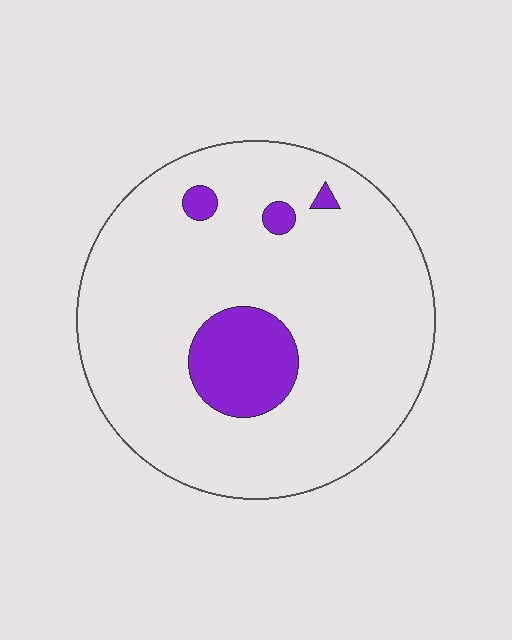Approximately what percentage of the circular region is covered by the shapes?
Approximately 10%.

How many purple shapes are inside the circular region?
4.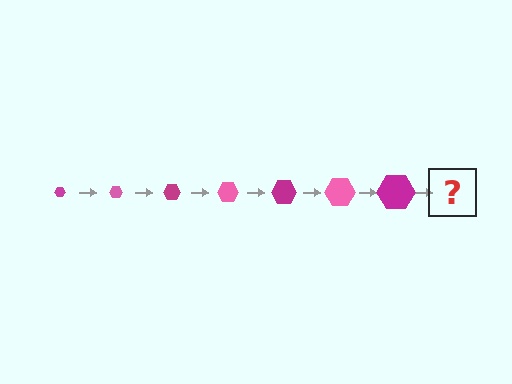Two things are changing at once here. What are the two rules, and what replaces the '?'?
The two rules are that the hexagon grows larger each step and the color cycles through magenta and pink. The '?' should be a pink hexagon, larger than the previous one.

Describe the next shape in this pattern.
It should be a pink hexagon, larger than the previous one.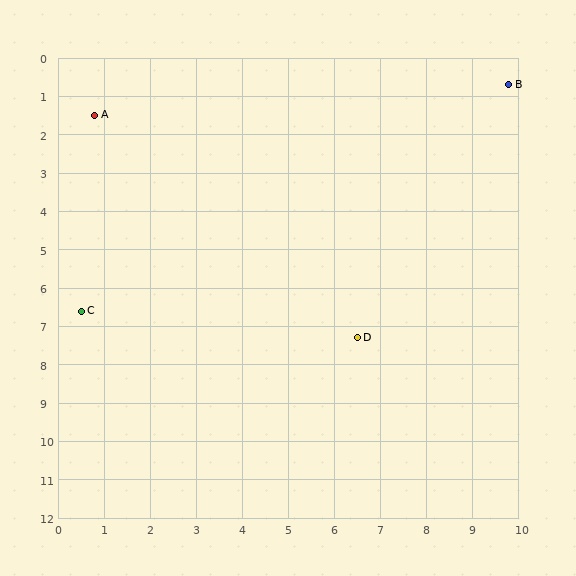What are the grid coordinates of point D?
Point D is at approximately (6.5, 7.3).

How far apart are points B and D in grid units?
Points B and D are about 7.4 grid units apart.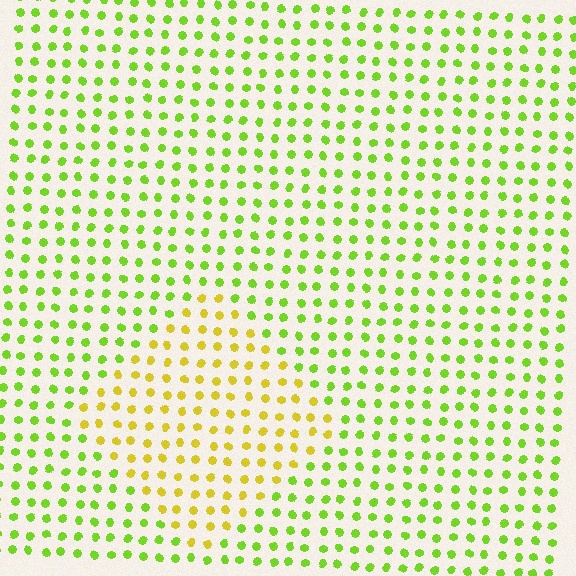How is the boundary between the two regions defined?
The boundary is defined purely by a slight shift in hue (about 39 degrees). Spacing, size, and orientation are identical on both sides.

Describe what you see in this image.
The image is filled with small lime elements in a uniform arrangement. A diamond-shaped region is visible where the elements are tinted to a slightly different hue, forming a subtle color boundary.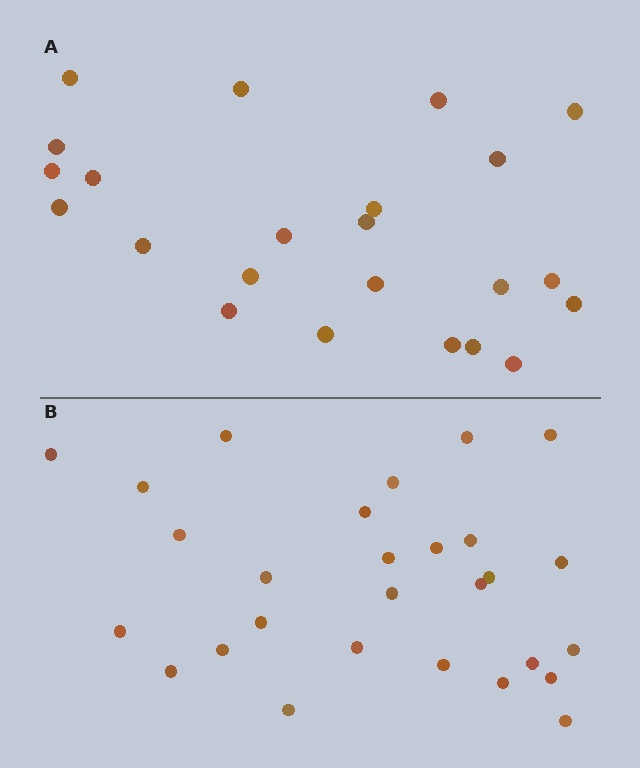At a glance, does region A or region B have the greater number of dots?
Region B (the bottom region) has more dots.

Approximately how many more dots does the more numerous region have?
Region B has about 5 more dots than region A.